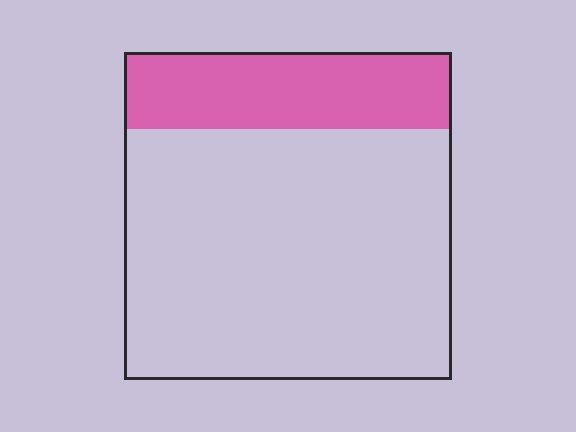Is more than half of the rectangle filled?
No.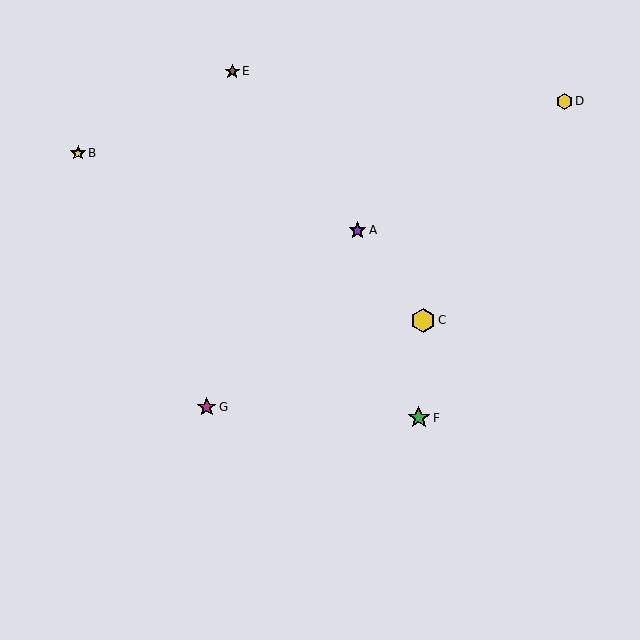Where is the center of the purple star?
The center of the purple star is at (358, 230).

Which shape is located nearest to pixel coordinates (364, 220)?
The purple star (labeled A) at (358, 230) is nearest to that location.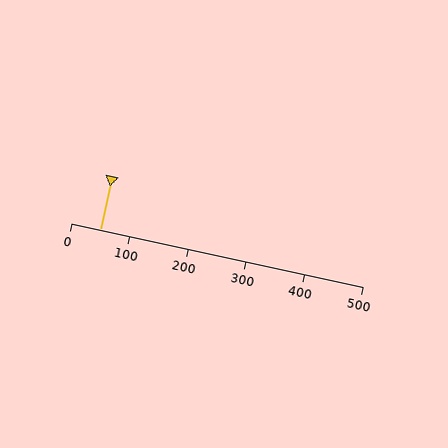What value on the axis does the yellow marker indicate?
The marker indicates approximately 50.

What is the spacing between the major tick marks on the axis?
The major ticks are spaced 100 apart.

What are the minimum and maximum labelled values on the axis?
The axis runs from 0 to 500.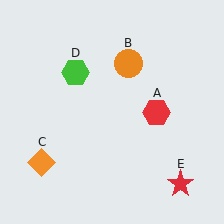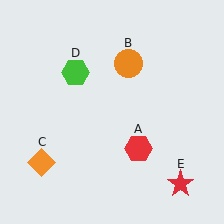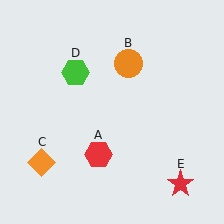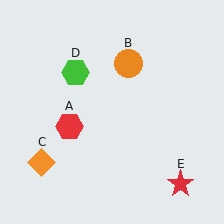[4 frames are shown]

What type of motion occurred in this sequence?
The red hexagon (object A) rotated clockwise around the center of the scene.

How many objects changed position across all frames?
1 object changed position: red hexagon (object A).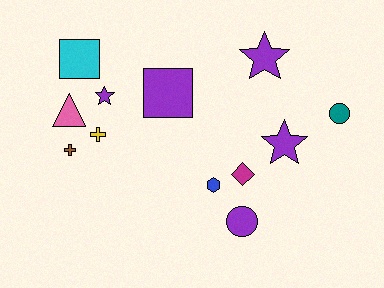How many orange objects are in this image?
There are no orange objects.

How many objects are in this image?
There are 12 objects.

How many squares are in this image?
There are 2 squares.